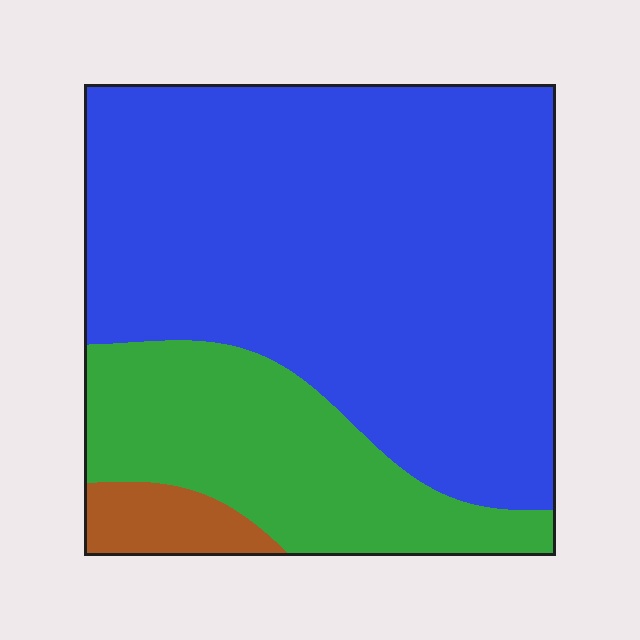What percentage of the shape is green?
Green takes up about one quarter (1/4) of the shape.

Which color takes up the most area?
Blue, at roughly 70%.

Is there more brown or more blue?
Blue.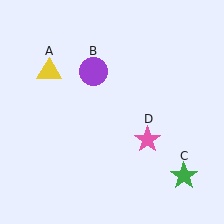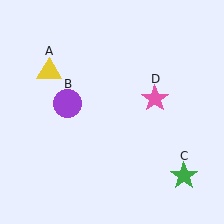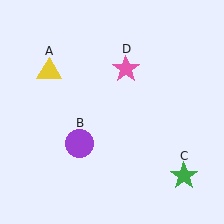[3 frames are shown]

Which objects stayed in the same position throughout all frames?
Yellow triangle (object A) and green star (object C) remained stationary.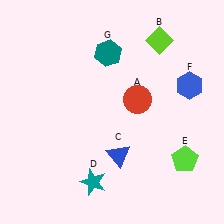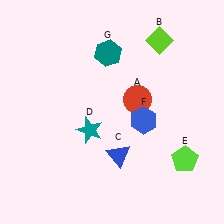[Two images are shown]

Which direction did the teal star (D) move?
The teal star (D) moved up.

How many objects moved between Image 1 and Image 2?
2 objects moved between the two images.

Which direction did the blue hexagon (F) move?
The blue hexagon (F) moved left.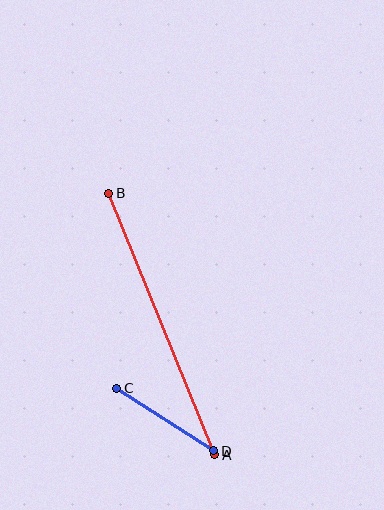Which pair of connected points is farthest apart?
Points A and B are farthest apart.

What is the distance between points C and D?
The distance is approximately 116 pixels.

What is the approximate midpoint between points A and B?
The midpoint is at approximately (162, 324) pixels.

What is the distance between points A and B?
The distance is approximately 282 pixels.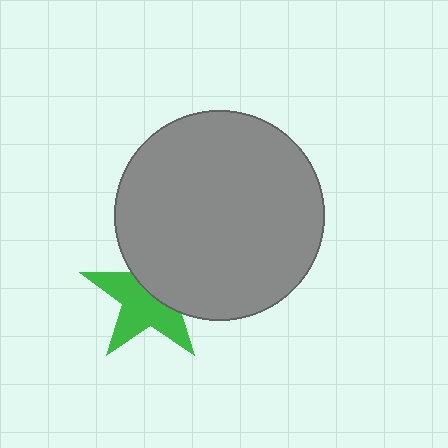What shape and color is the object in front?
The object in front is a gray circle.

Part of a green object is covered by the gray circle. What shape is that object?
It is a star.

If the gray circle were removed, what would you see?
You would see the complete green star.